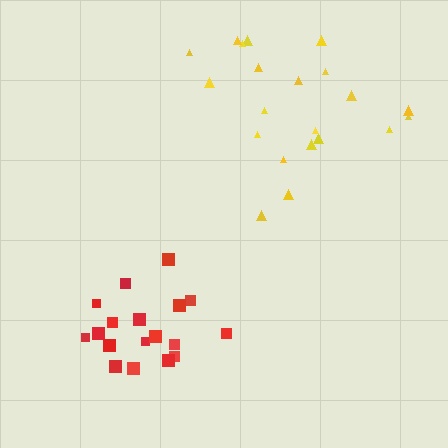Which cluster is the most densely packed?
Red.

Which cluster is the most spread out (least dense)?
Yellow.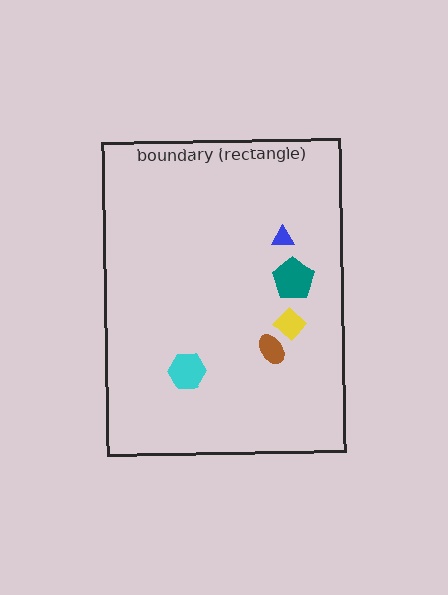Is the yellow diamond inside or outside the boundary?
Inside.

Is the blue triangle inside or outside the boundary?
Inside.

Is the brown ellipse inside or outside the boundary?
Inside.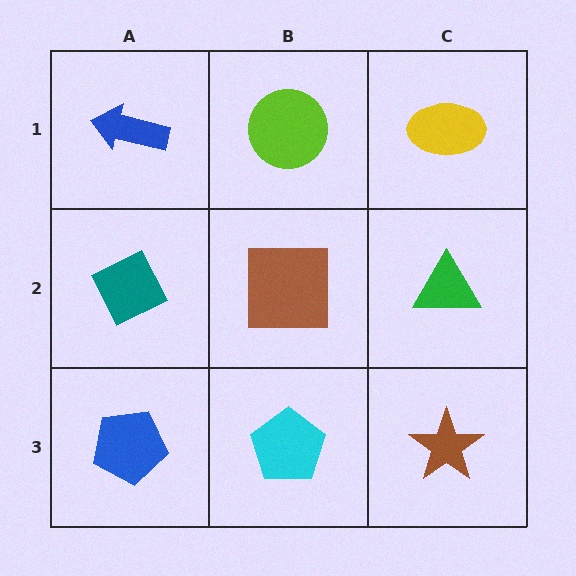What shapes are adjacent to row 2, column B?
A lime circle (row 1, column B), a cyan pentagon (row 3, column B), a teal diamond (row 2, column A), a green triangle (row 2, column C).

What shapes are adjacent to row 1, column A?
A teal diamond (row 2, column A), a lime circle (row 1, column B).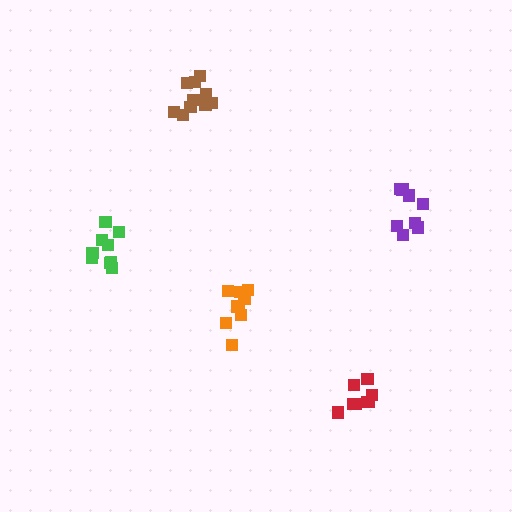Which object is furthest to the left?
The green cluster is leftmost.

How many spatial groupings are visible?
There are 5 spatial groupings.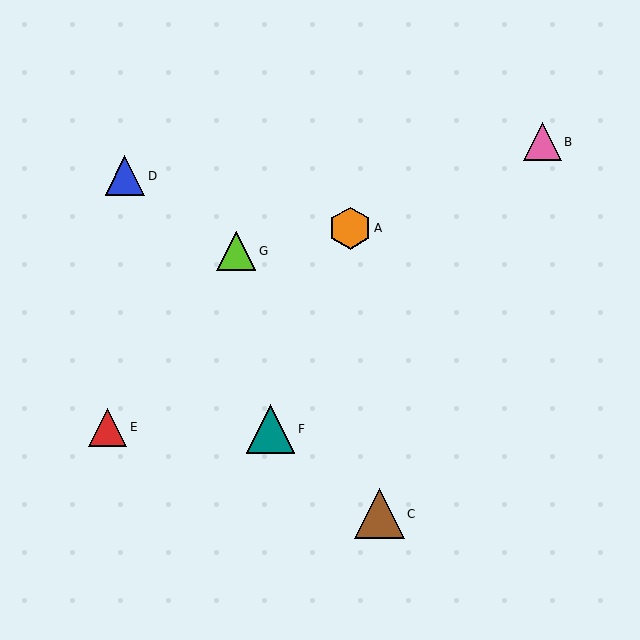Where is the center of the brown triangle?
The center of the brown triangle is at (379, 514).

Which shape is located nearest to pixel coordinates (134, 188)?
The blue triangle (labeled D) at (125, 176) is nearest to that location.